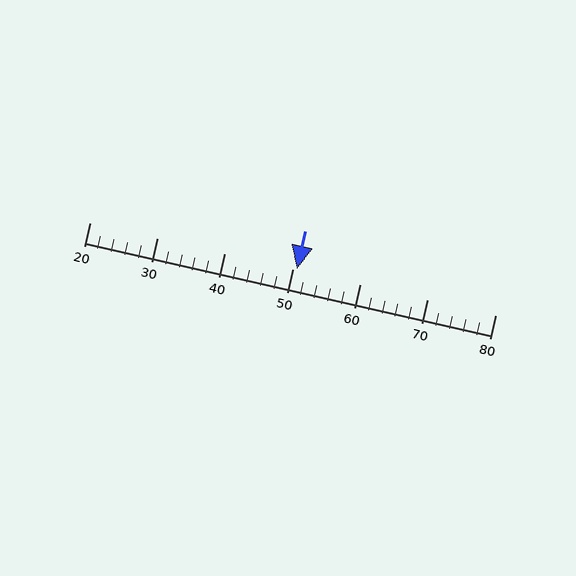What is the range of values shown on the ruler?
The ruler shows values from 20 to 80.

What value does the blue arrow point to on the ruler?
The blue arrow points to approximately 51.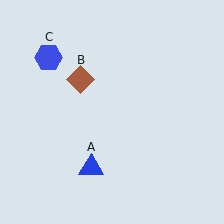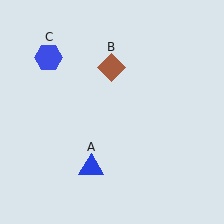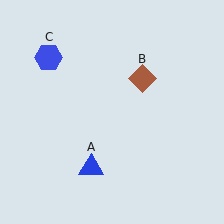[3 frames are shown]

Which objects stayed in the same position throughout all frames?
Blue triangle (object A) and blue hexagon (object C) remained stationary.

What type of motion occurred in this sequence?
The brown diamond (object B) rotated clockwise around the center of the scene.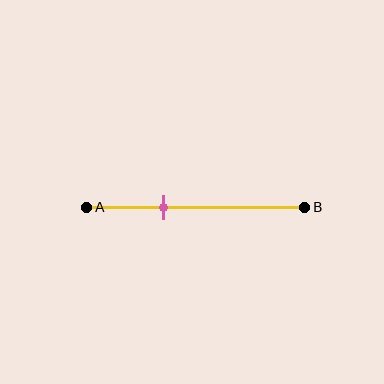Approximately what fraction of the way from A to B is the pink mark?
The pink mark is approximately 35% of the way from A to B.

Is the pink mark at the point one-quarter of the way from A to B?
No, the mark is at about 35% from A, not at the 25% one-quarter point.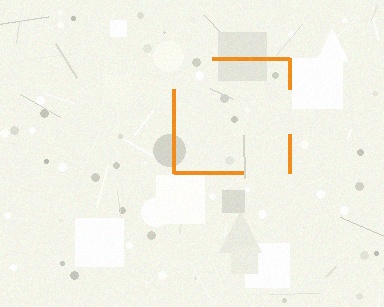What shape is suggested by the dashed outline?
The dashed outline suggests a square.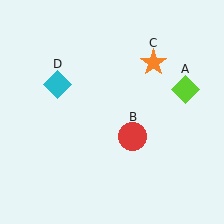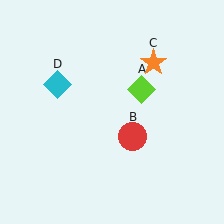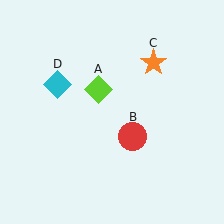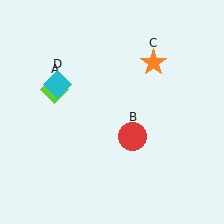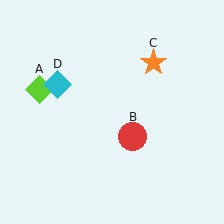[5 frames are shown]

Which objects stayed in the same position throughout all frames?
Red circle (object B) and orange star (object C) and cyan diamond (object D) remained stationary.